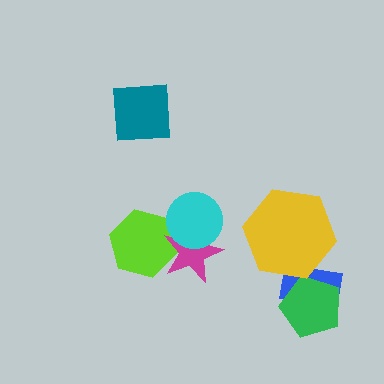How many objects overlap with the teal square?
0 objects overlap with the teal square.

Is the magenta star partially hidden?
Yes, it is partially covered by another shape.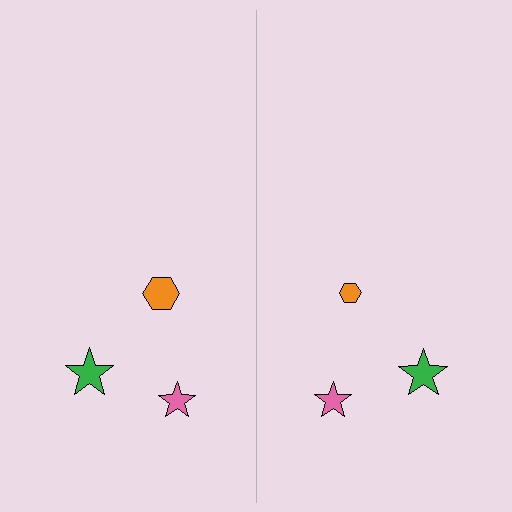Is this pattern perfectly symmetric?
No, the pattern is not perfectly symmetric. The orange hexagon on the right side has a different size than its mirror counterpart.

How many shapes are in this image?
There are 6 shapes in this image.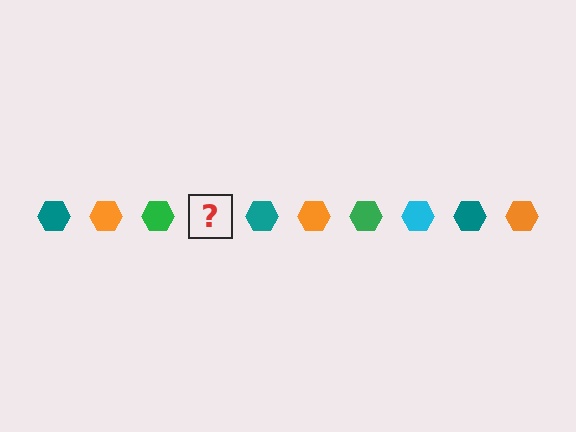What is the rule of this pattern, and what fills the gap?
The rule is that the pattern cycles through teal, orange, green, cyan hexagons. The gap should be filled with a cyan hexagon.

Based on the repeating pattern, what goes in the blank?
The blank should be a cyan hexagon.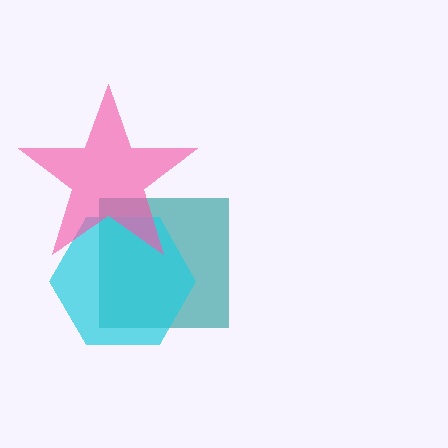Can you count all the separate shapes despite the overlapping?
Yes, there are 3 separate shapes.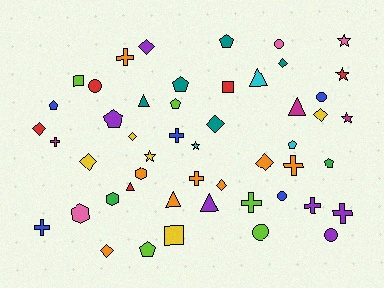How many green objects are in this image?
There are 2 green objects.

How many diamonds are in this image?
There are 10 diamonds.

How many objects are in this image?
There are 50 objects.